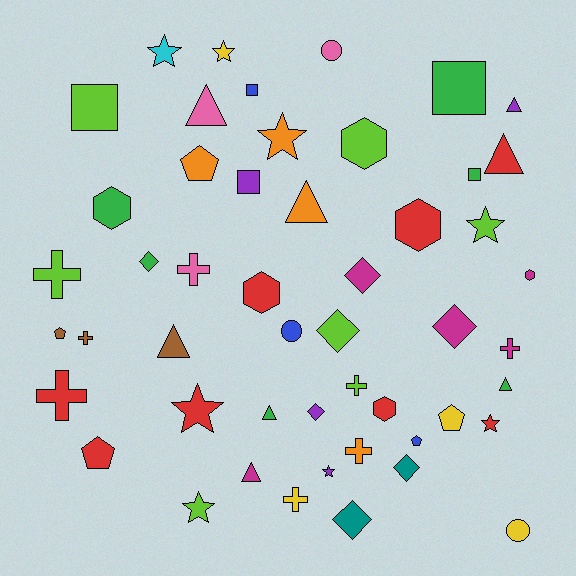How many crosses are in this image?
There are 8 crosses.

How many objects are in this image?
There are 50 objects.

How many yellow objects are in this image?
There are 4 yellow objects.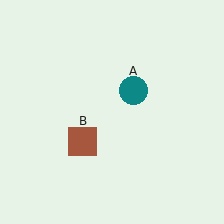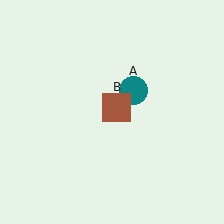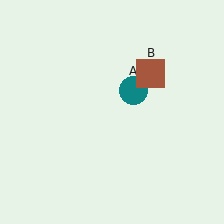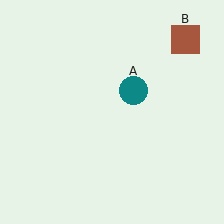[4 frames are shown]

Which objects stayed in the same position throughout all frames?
Teal circle (object A) remained stationary.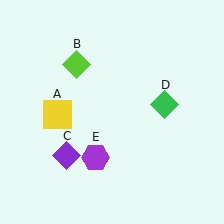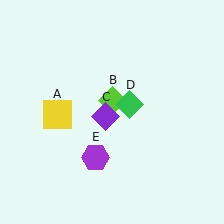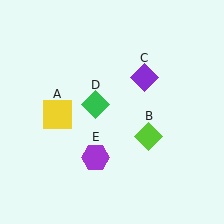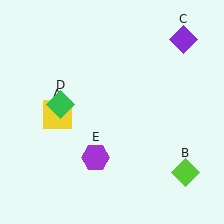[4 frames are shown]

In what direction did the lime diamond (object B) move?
The lime diamond (object B) moved down and to the right.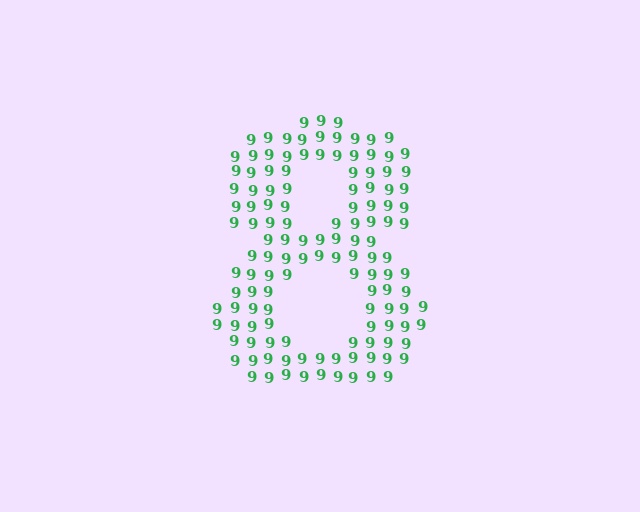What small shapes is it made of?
It is made of small digit 9's.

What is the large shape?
The large shape is the digit 8.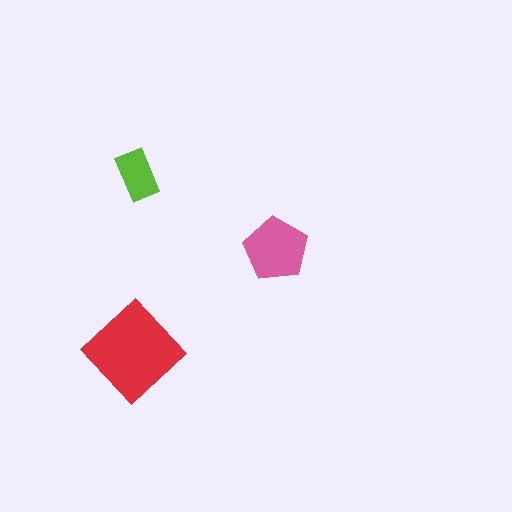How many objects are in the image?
There are 3 objects in the image.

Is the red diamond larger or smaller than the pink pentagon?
Larger.